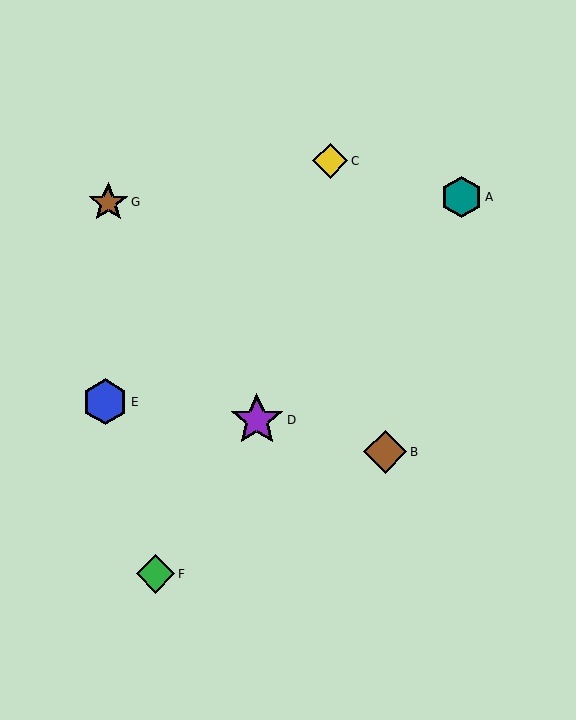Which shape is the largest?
The purple star (labeled D) is the largest.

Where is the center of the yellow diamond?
The center of the yellow diamond is at (330, 161).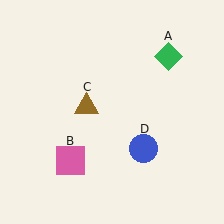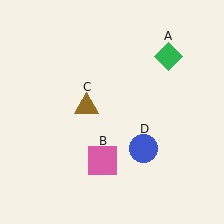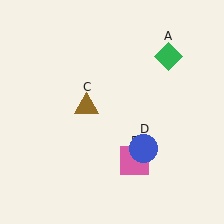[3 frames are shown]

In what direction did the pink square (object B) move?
The pink square (object B) moved right.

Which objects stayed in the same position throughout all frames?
Green diamond (object A) and brown triangle (object C) and blue circle (object D) remained stationary.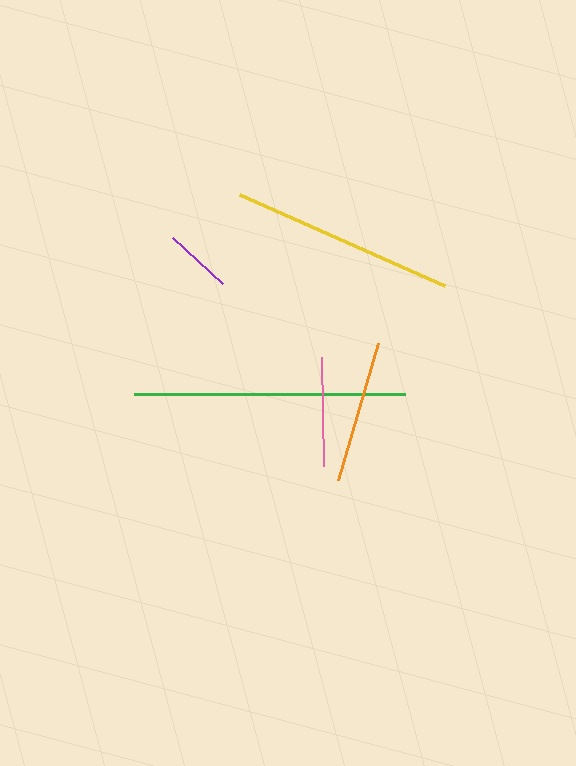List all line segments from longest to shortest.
From longest to shortest: green, yellow, orange, pink, purple.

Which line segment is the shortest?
The purple line is the shortest at approximately 67 pixels.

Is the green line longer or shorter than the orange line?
The green line is longer than the orange line.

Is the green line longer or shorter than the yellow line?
The green line is longer than the yellow line.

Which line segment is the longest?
The green line is the longest at approximately 271 pixels.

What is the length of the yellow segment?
The yellow segment is approximately 224 pixels long.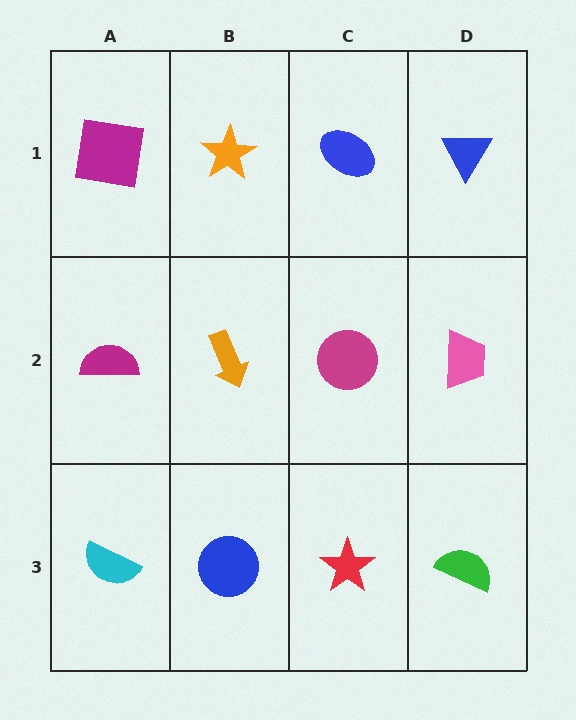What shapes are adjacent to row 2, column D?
A blue triangle (row 1, column D), a green semicircle (row 3, column D), a magenta circle (row 2, column C).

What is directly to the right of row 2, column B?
A magenta circle.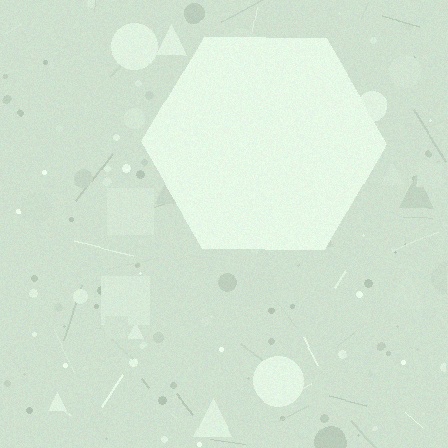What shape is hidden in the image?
A hexagon is hidden in the image.